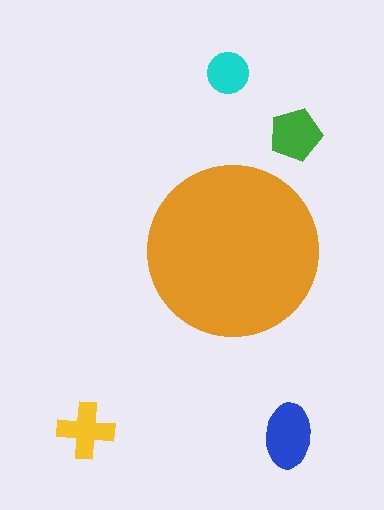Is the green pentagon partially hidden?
No, the green pentagon is fully visible.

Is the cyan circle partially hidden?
No, the cyan circle is fully visible.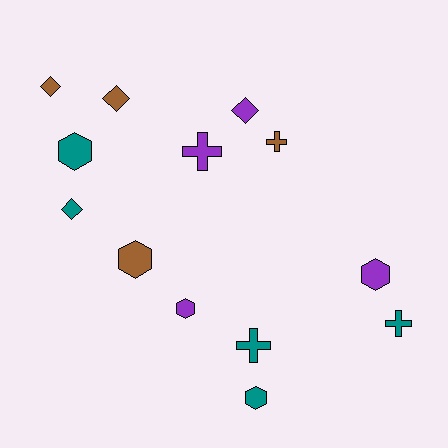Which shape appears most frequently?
Hexagon, with 5 objects.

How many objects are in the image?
There are 13 objects.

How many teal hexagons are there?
There are 2 teal hexagons.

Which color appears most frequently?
Teal, with 5 objects.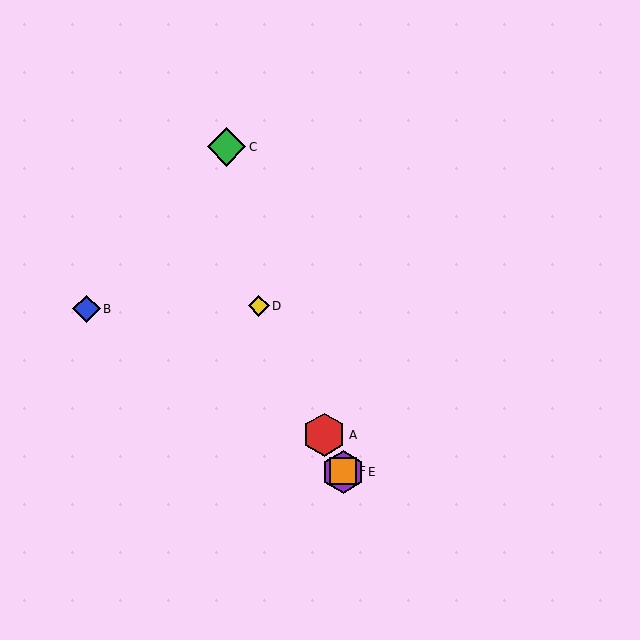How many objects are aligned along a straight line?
4 objects (A, D, E, F) are aligned along a straight line.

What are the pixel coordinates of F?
Object F is at (343, 471).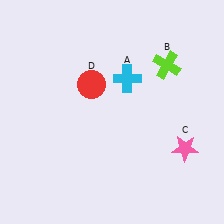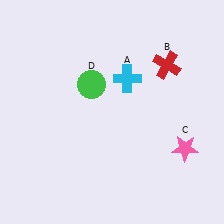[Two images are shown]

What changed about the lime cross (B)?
In Image 1, B is lime. In Image 2, it changed to red.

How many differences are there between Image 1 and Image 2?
There are 2 differences between the two images.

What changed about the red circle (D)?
In Image 1, D is red. In Image 2, it changed to green.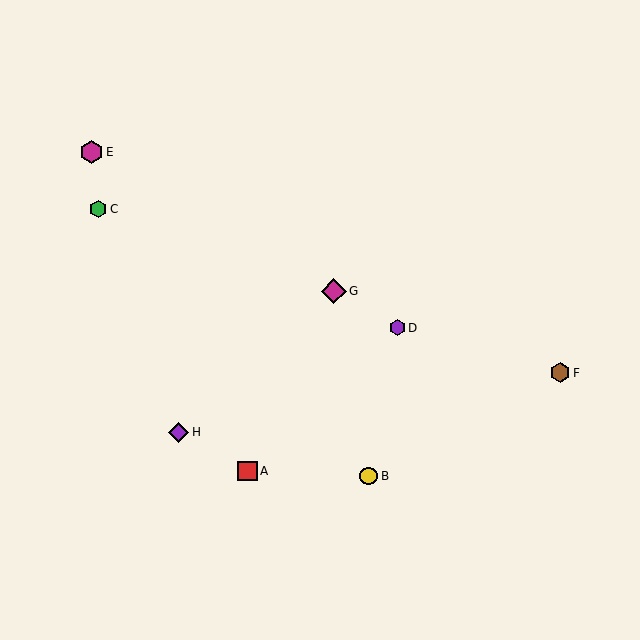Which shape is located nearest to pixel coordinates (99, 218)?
The green hexagon (labeled C) at (98, 209) is nearest to that location.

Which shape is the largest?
The magenta diamond (labeled G) is the largest.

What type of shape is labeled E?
Shape E is a magenta hexagon.